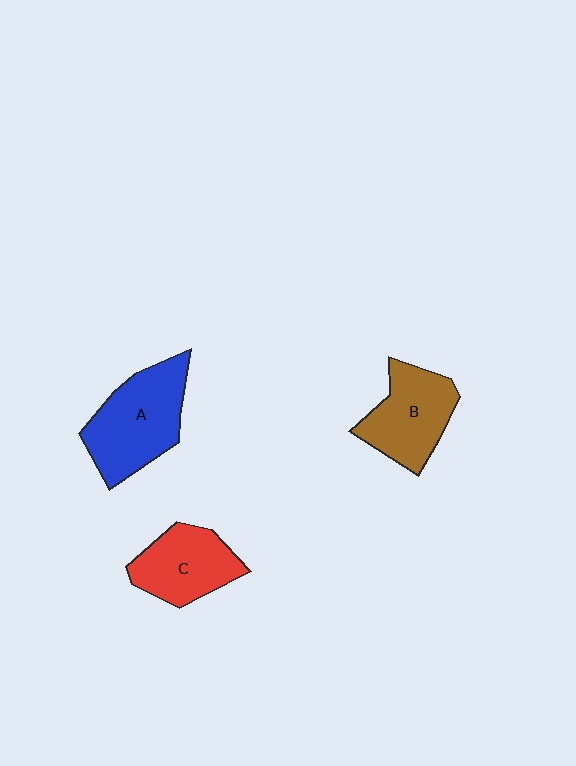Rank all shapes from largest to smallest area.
From largest to smallest: A (blue), B (brown), C (red).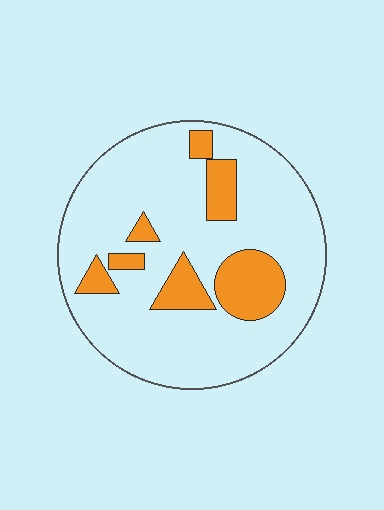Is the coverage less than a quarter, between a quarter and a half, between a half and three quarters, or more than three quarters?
Less than a quarter.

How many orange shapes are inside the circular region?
7.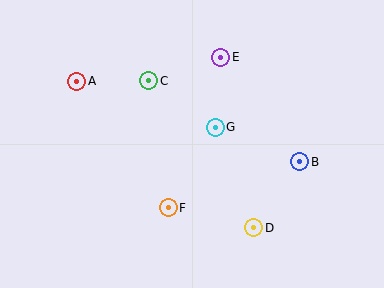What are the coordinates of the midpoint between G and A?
The midpoint between G and A is at (146, 104).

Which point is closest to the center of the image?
Point G at (215, 127) is closest to the center.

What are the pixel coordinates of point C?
Point C is at (149, 81).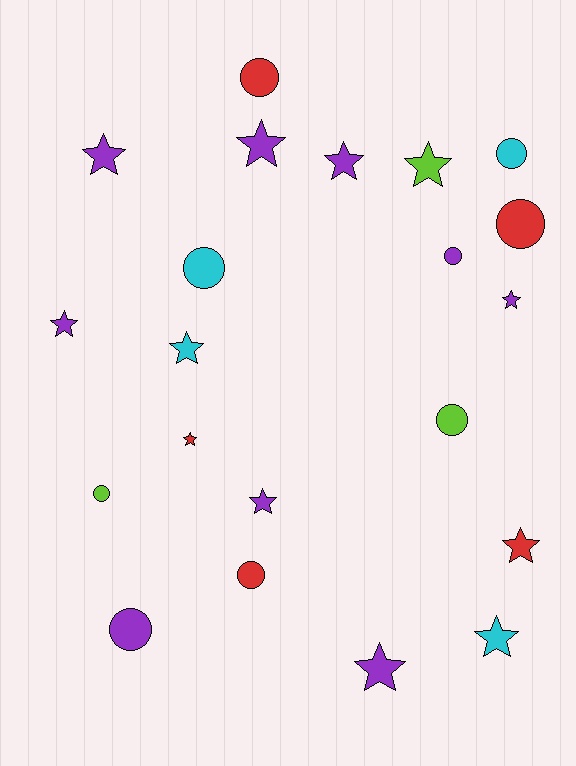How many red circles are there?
There are 3 red circles.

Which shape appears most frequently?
Star, with 12 objects.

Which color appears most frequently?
Purple, with 9 objects.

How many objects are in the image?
There are 21 objects.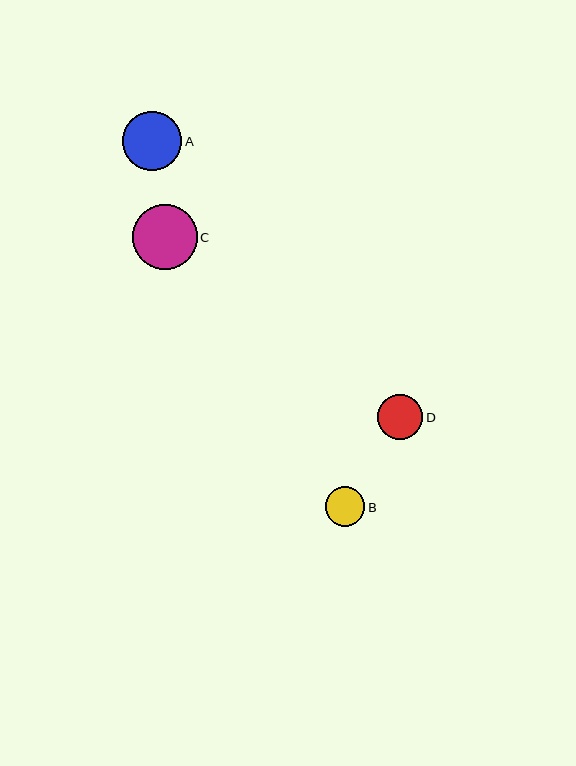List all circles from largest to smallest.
From largest to smallest: C, A, D, B.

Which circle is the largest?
Circle C is the largest with a size of approximately 65 pixels.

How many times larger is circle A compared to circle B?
Circle A is approximately 1.5 times the size of circle B.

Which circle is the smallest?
Circle B is the smallest with a size of approximately 40 pixels.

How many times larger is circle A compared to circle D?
Circle A is approximately 1.3 times the size of circle D.